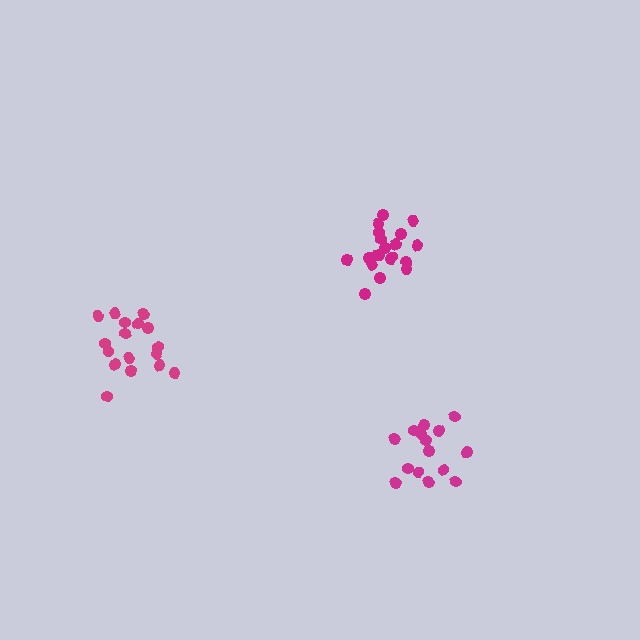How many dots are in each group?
Group 1: 17 dots, Group 2: 20 dots, Group 3: 15 dots (52 total).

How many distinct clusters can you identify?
There are 3 distinct clusters.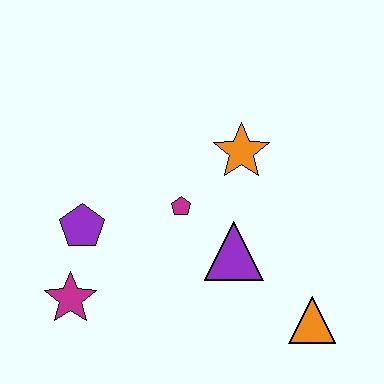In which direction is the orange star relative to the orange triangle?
The orange star is above the orange triangle.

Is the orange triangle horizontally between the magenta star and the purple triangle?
No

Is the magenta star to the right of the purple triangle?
No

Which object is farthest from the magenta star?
The orange triangle is farthest from the magenta star.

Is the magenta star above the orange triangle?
Yes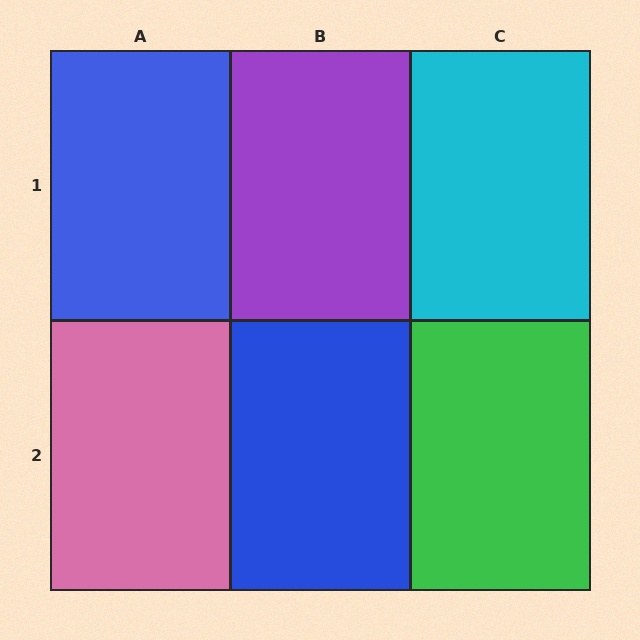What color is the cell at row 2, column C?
Green.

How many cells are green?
1 cell is green.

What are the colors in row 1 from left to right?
Blue, purple, cyan.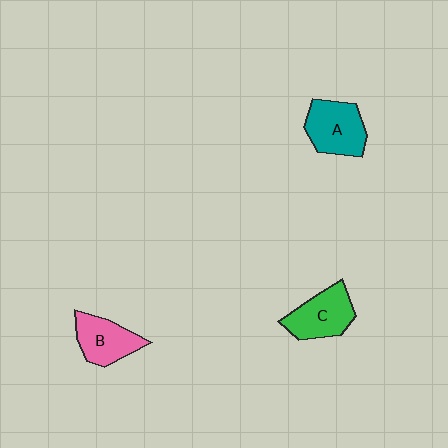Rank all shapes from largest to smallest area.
From largest to smallest: A (teal), C (green), B (pink).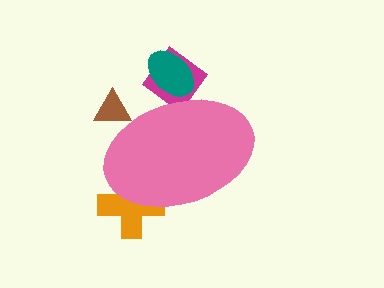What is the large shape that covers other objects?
A pink ellipse.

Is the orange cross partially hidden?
Yes, the orange cross is partially hidden behind the pink ellipse.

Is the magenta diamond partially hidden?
Yes, the magenta diamond is partially hidden behind the pink ellipse.